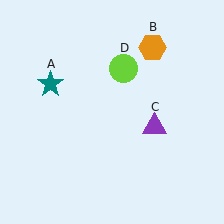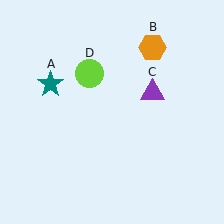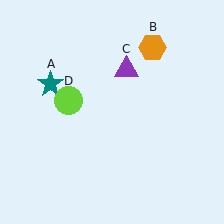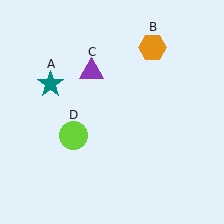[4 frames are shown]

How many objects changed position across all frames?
2 objects changed position: purple triangle (object C), lime circle (object D).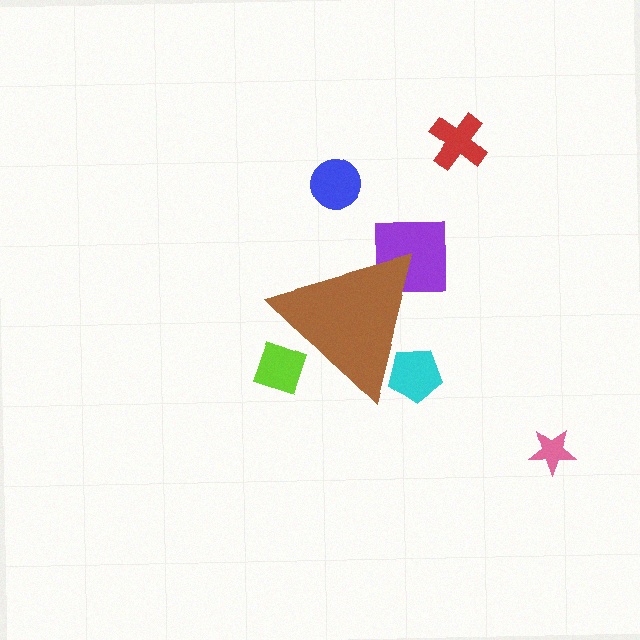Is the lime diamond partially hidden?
Yes, the lime diamond is partially hidden behind the brown triangle.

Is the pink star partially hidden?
No, the pink star is fully visible.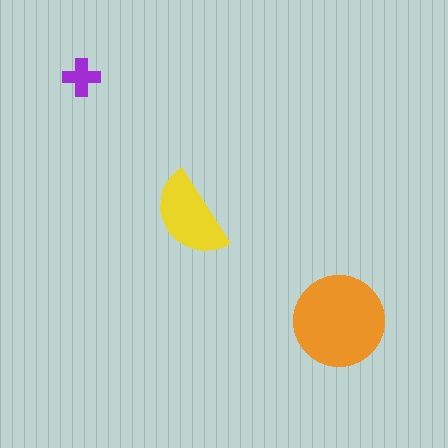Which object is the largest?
The orange circle.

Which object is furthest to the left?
The purple cross is leftmost.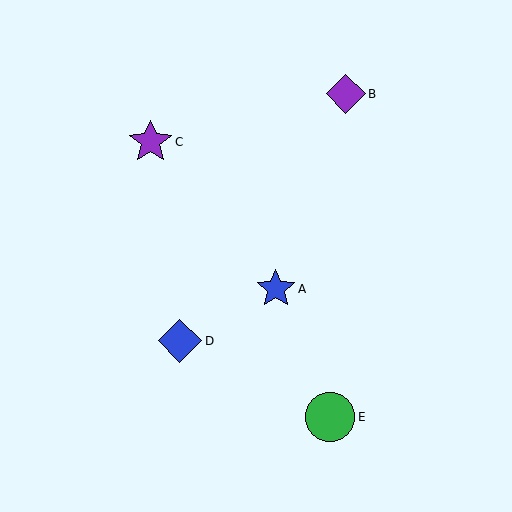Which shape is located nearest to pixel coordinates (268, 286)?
The blue star (labeled A) at (276, 289) is nearest to that location.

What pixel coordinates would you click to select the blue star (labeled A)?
Click at (276, 289) to select the blue star A.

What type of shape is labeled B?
Shape B is a purple diamond.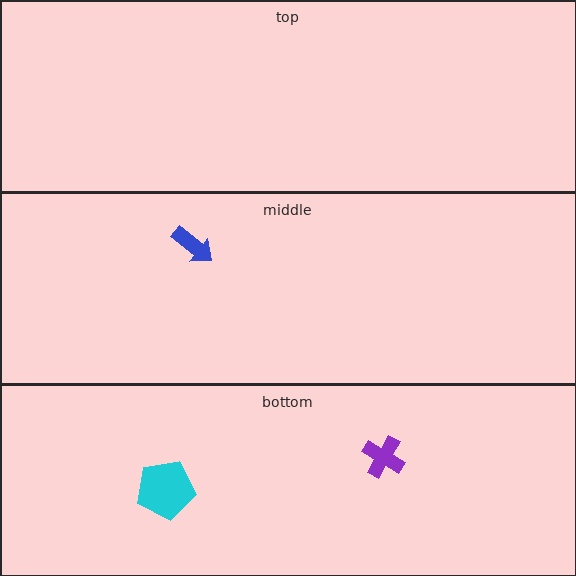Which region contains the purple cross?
The bottom region.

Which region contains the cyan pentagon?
The bottom region.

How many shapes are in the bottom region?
2.